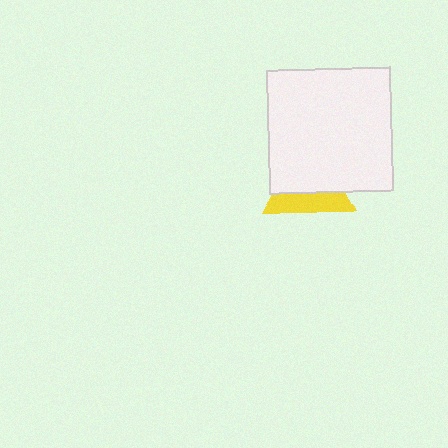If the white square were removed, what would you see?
You would see the complete yellow triangle.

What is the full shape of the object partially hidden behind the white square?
The partially hidden object is a yellow triangle.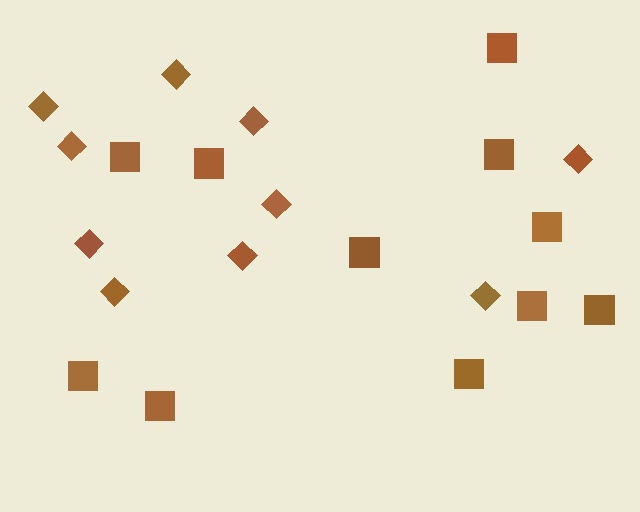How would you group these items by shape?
There are 2 groups: one group of squares (11) and one group of diamonds (10).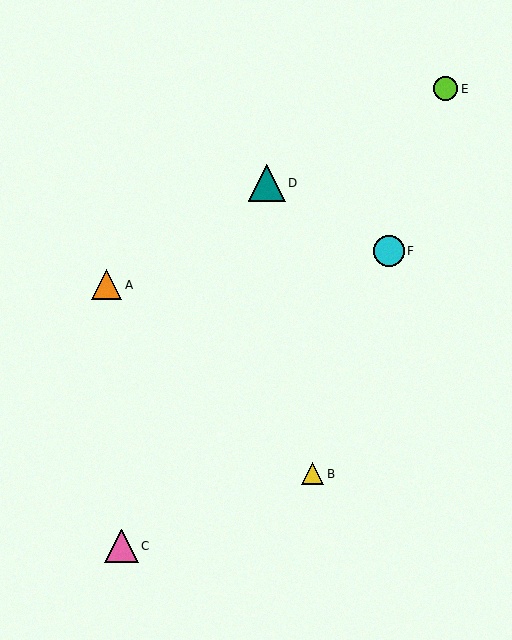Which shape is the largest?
The teal triangle (labeled D) is the largest.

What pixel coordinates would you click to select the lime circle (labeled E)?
Click at (446, 89) to select the lime circle E.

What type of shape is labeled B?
Shape B is a yellow triangle.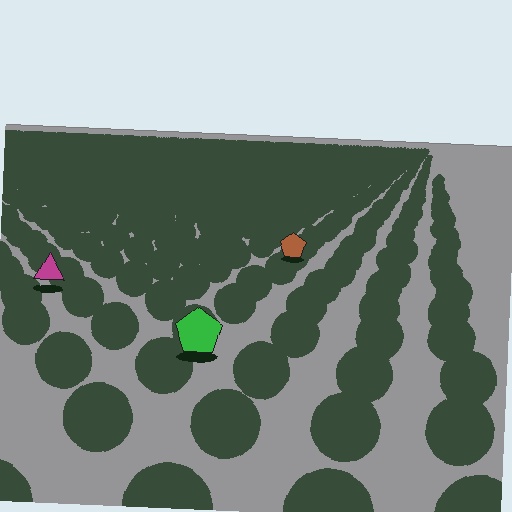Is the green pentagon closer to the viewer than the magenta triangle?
Yes. The green pentagon is closer — you can tell from the texture gradient: the ground texture is coarser near it.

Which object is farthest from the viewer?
The brown pentagon is farthest from the viewer. It appears smaller and the ground texture around it is denser.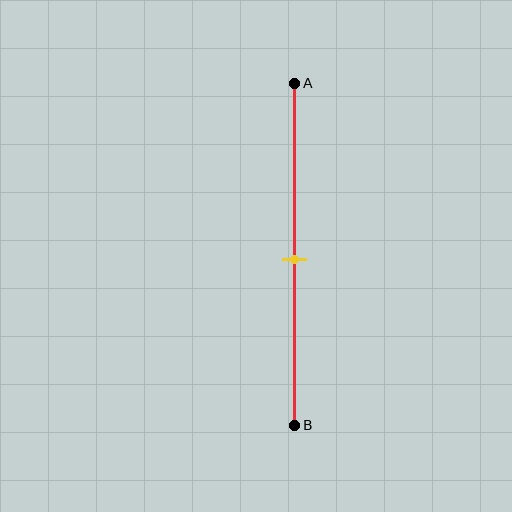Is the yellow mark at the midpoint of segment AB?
Yes, the mark is approximately at the midpoint.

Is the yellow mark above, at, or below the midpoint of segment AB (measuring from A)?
The yellow mark is approximately at the midpoint of segment AB.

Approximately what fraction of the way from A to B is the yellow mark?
The yellow mark is approximately 50% of the way from A to B.